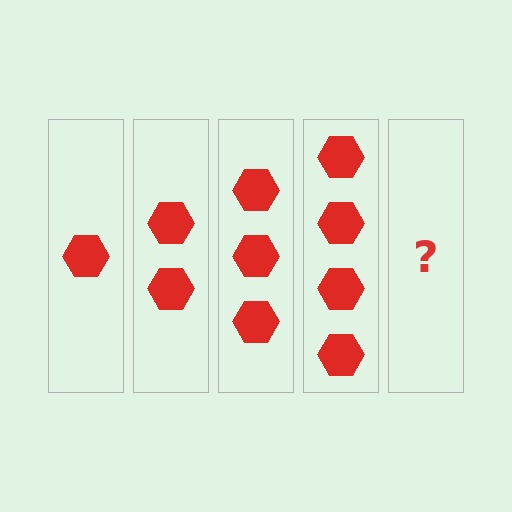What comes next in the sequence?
The next element should be 5 hexagons.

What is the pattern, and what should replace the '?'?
The pattern is that each step adds one more hexagon. The '?' should be 5 hexagons.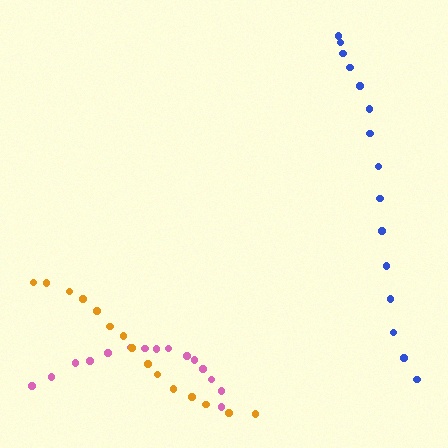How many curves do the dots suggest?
There are 3 distinct paths.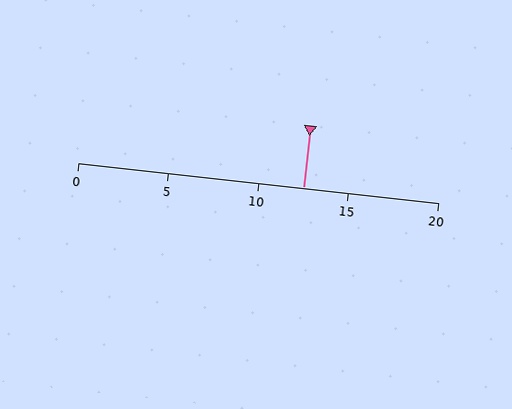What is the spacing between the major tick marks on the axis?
The major ticks are spaced 5 apart.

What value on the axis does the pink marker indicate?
The marker indicates approximately 12.5.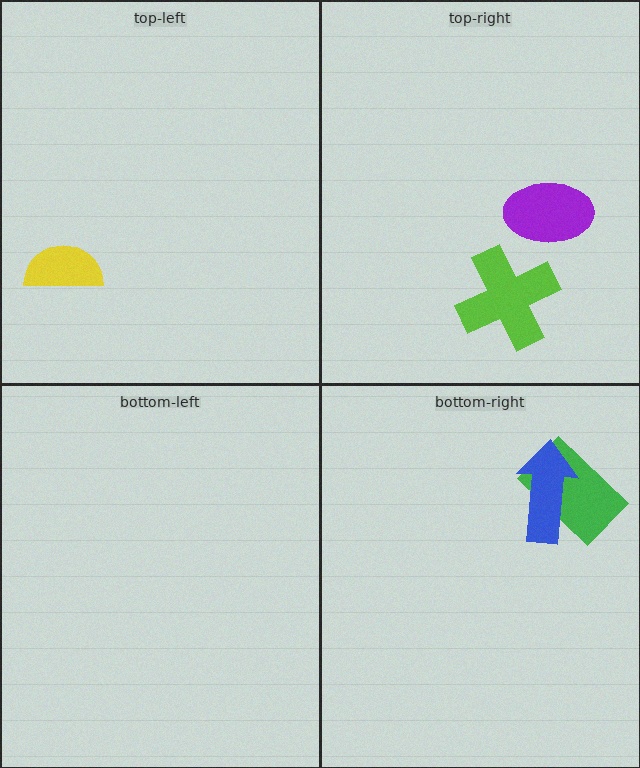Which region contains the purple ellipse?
The top-right region.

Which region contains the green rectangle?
The bottom-right region.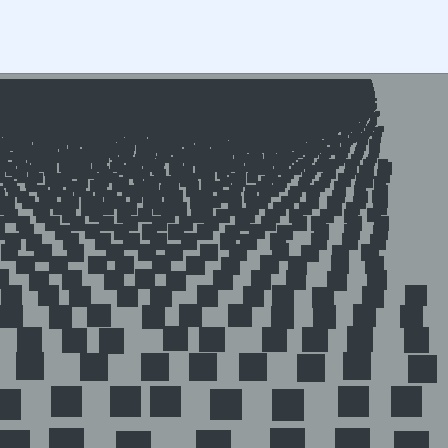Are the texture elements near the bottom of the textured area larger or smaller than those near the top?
Larger. Near the bottom, elements are closer to the viewer and appear at a bigger on-screen size.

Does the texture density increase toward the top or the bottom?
Density increases toward the top.